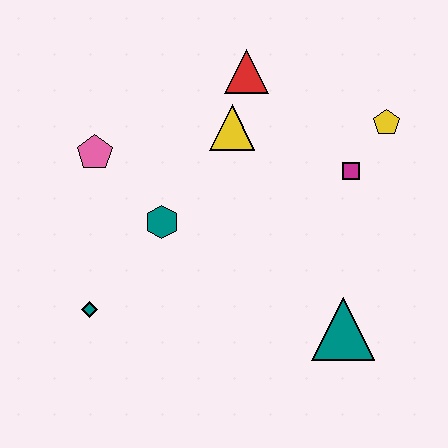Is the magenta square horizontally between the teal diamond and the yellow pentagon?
Yes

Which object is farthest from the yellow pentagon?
The teal diamond is farthest from the yellow pentagon.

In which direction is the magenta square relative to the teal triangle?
The magenta square is above the teal triangle.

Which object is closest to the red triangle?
The yellow triangle is closest to the red triangle.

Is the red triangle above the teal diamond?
Yes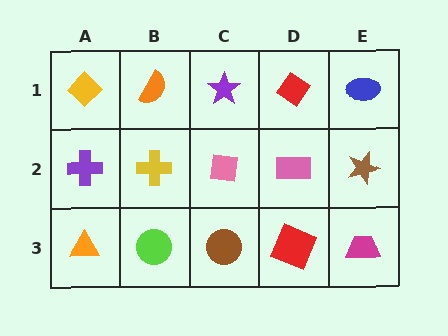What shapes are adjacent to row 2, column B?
An orange semicircle (row 1, column B), a lime circle (row 3, column B), a purple cross (row 2, column A), a pink square (row 2, column C).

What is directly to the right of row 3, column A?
A lime circle.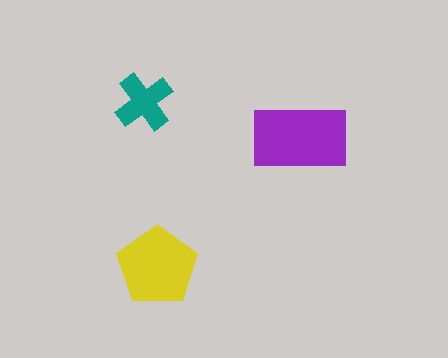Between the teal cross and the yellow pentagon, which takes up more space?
The yellow pentagon.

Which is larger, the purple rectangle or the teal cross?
The purple rectangle.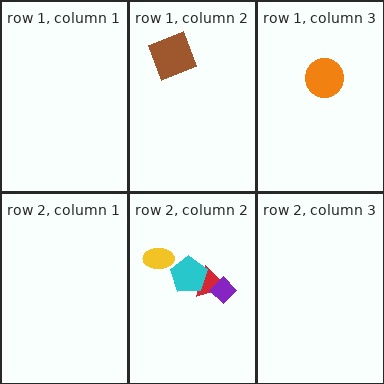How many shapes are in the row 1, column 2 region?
1.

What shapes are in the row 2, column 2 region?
The red triangle, the purple diamond, the cyan pentagon, the yellow ellipse.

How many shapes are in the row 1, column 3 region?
1.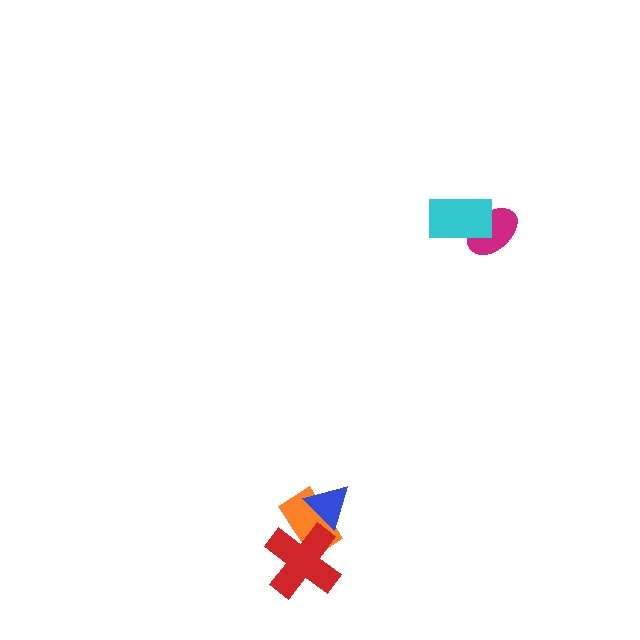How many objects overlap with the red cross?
1 object overlaps with the red cross.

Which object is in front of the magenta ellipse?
The cyan rectangle is in front of the magenta ellipse.